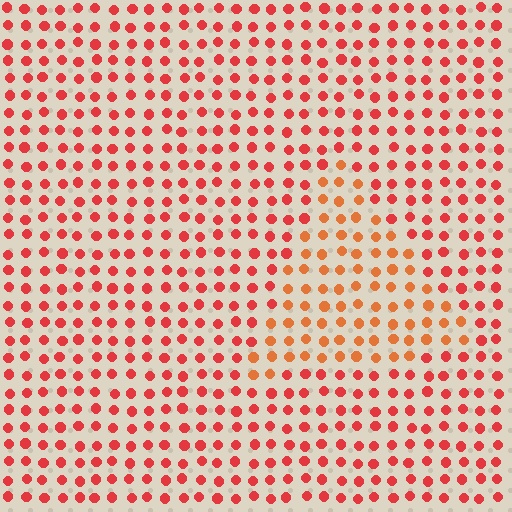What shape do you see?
I see a triangle.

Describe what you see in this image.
The image is filled with small red elements in a uniform arrangement. A triangle-shaped region is visible where the elements are tinted to a slightly different hue, forming a subtle color boundary.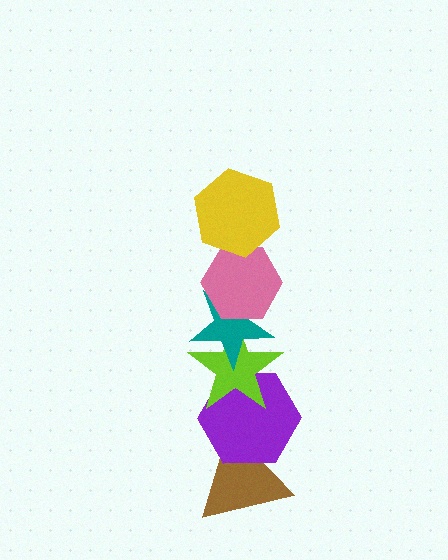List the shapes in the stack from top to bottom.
From top to bottom: the yellow hexagon, the pink hexagon, the teal star, the lime star, the purple hexagon, the brown triangle.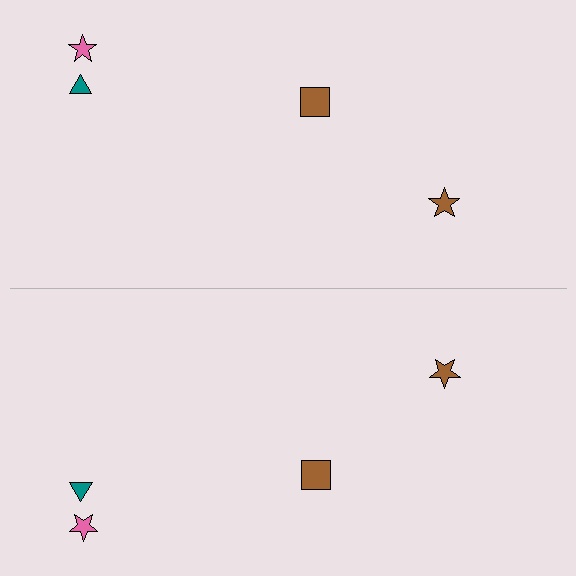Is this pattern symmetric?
Yes, this pattern has bilateral (reflection) symmetry.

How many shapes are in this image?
There are 8 shapes in this image.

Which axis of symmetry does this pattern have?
The pattern has a horizontal axis of symmetry running through the center of the image.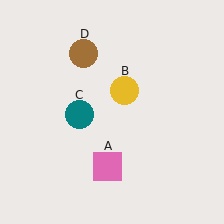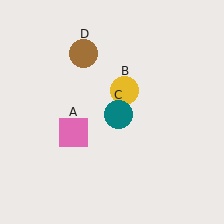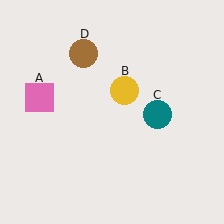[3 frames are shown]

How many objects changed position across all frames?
2 objects changed position: pink square (object A), teal circle (object C).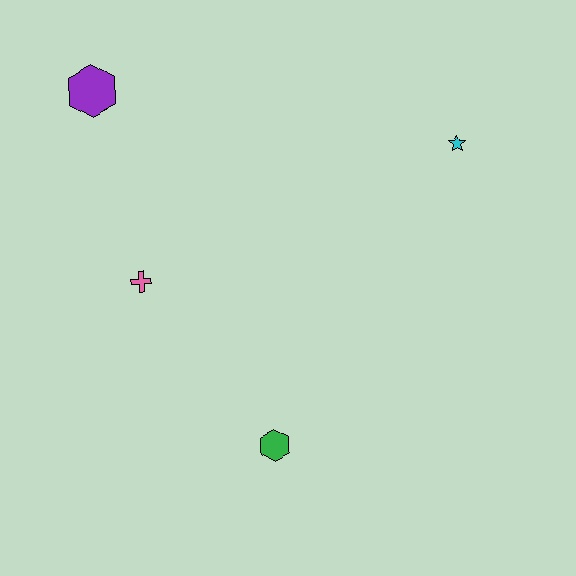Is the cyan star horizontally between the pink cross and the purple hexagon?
No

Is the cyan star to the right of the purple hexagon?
Yes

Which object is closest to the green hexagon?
The pink cross is closest to the green hexagon.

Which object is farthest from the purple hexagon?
The green hexagon is farthest from the purple hexagon.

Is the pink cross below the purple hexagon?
Yes